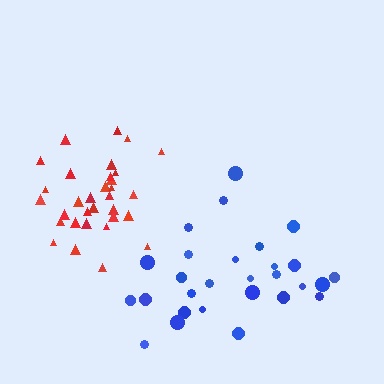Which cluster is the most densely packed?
Red.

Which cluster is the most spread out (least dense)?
Blue.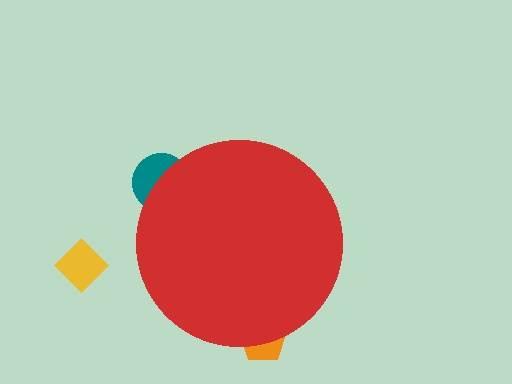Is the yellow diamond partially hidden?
No, the yellow diamond is fully visible.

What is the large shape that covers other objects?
A red circle.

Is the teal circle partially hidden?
Yes, the teal circle is partially hidden behind the red circle.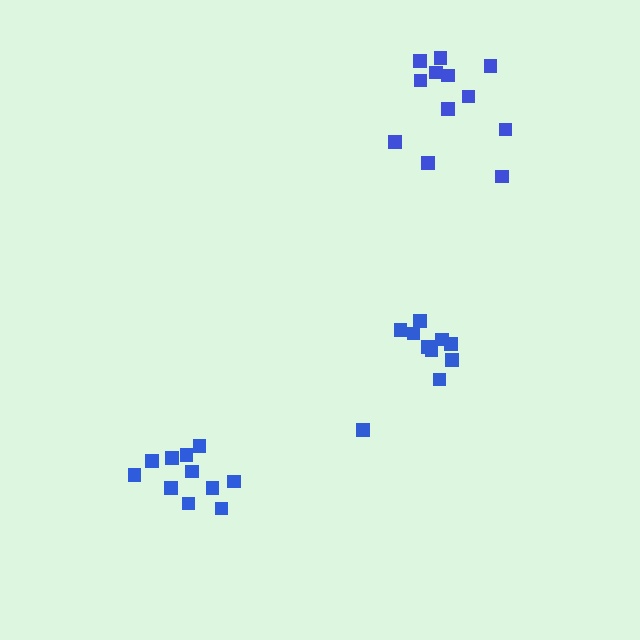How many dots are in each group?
Group 1: 10 dots, Group 2: 12 dots, Group 3: 12 dots (34 total).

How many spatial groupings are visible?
There are 3 spatial groupings.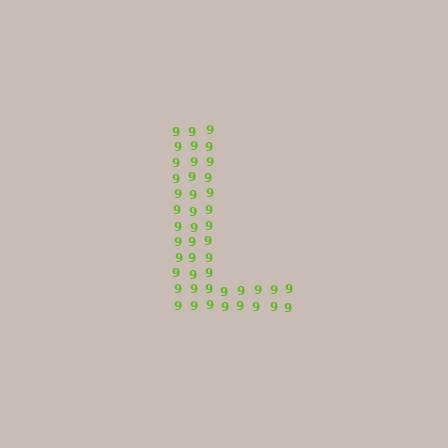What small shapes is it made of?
It is made of small digit 9's.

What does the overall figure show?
The overall figure shows the letter L.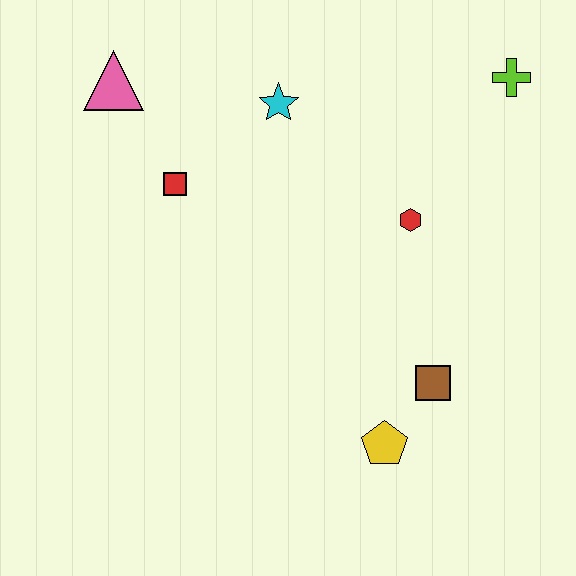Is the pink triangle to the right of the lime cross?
No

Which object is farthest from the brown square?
The pink triangle is farthest from the brown square.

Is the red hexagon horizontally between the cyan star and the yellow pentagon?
No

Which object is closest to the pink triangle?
The red square is closest to the pink triangle.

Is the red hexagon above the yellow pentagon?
Yes